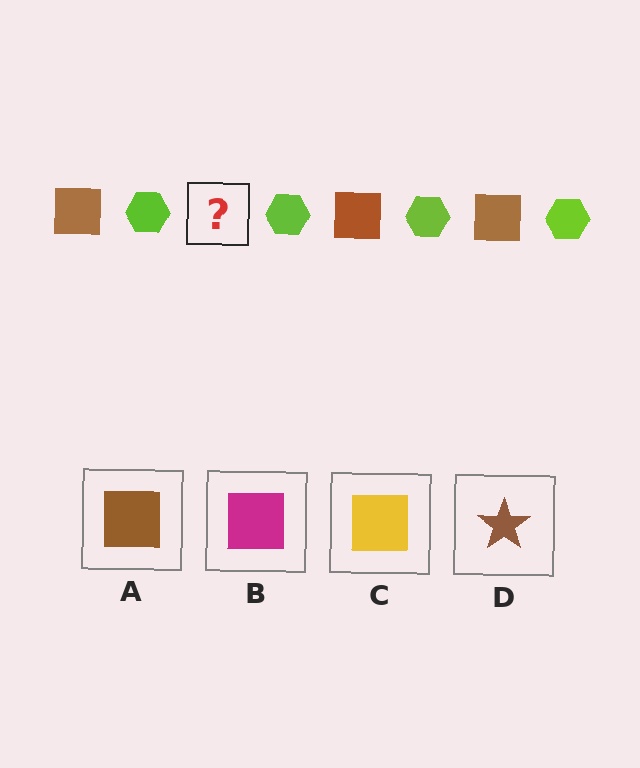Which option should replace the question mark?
Option A.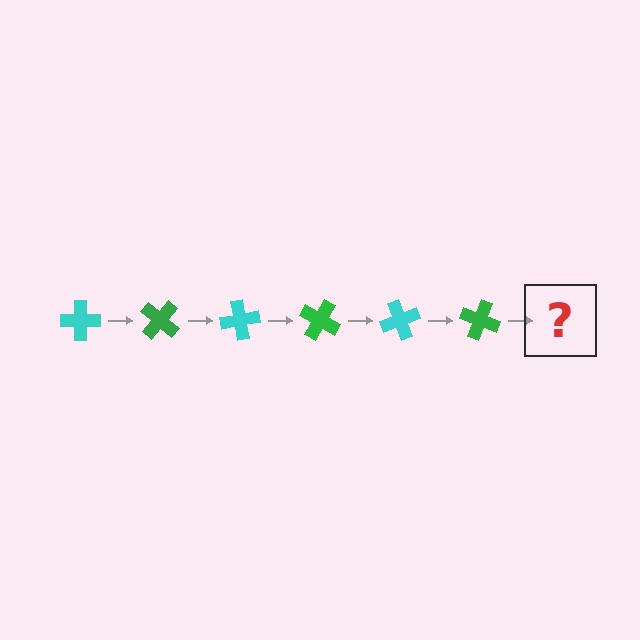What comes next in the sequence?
The next element should be a cyan cross, rotated 240 degrees from the start.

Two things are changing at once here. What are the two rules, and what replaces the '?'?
The two rules are that it rotates 40 degrees each step and the color cycles through cyan and green. The '?' should be a cyan cross, rotated 240 degrees from the start.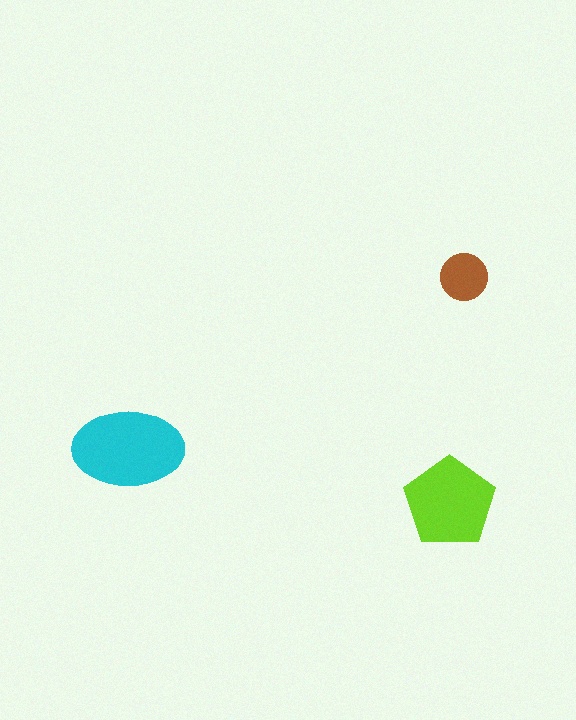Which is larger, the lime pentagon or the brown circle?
The lime pentagon.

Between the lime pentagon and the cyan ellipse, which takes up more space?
The cyan ellipse.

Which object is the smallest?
The brown circle.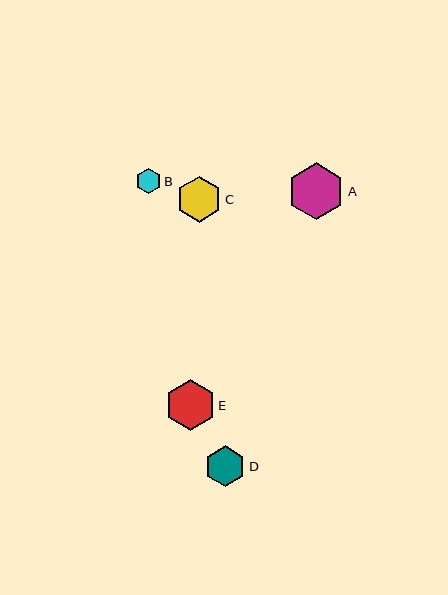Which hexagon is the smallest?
Hexagon B is the smallest with a size of approximately 25 pixels.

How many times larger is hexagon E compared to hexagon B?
Hexagon E is approximately 2.0 times the size of hexagon B.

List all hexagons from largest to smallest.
From largest to smallest: A, E, C, D, B.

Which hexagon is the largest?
Hexagon A is the largest with a size of approximately 57 pixels.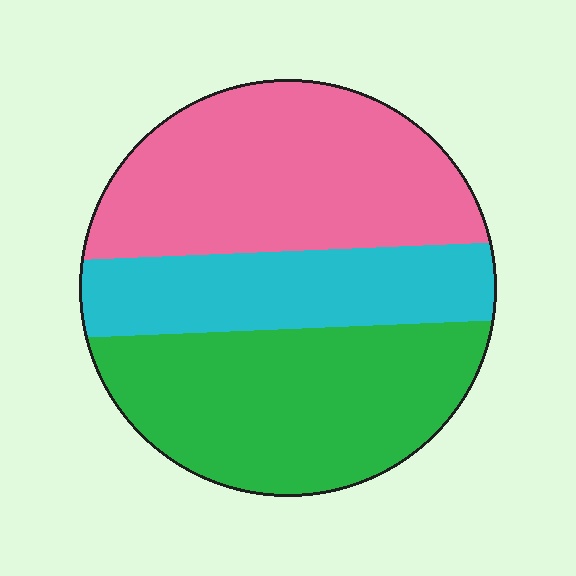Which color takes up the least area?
Cyan, at roughly 25%.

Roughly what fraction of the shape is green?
Green takes up between a quarter and a half of the shape.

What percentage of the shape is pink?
Pink takes up between a third and a half of the shape.